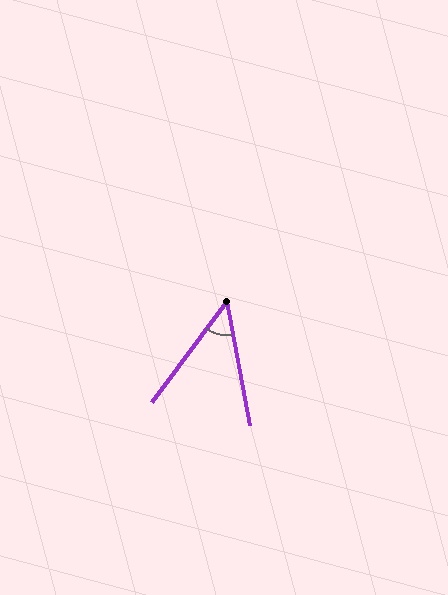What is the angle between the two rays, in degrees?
Approximately 47 degrees.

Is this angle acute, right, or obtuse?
It is acute.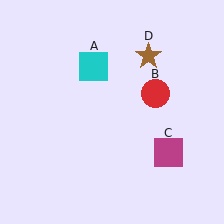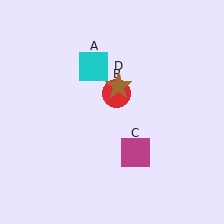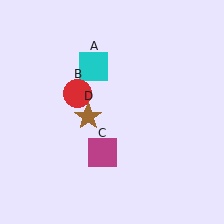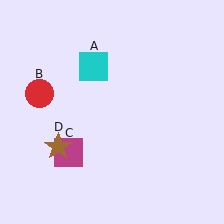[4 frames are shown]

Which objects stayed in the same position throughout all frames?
Cyan square (object A) remained stationary.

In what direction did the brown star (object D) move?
The brown star (object D) moved down and to the left.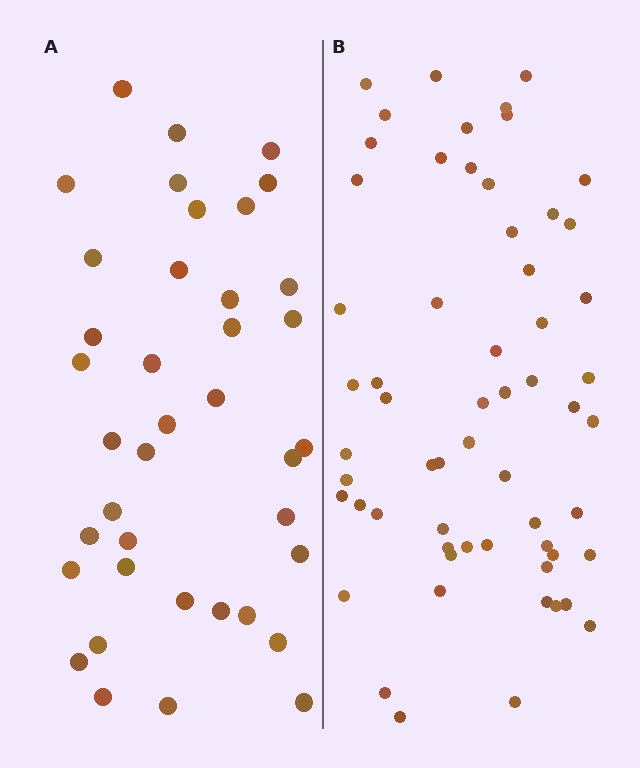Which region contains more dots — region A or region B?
Region B (the right region) has more dots.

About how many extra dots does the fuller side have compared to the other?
Region B has approximately 20 more dots than region A.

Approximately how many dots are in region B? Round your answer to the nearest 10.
About 60 dots.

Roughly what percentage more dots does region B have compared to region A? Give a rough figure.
About 55% more.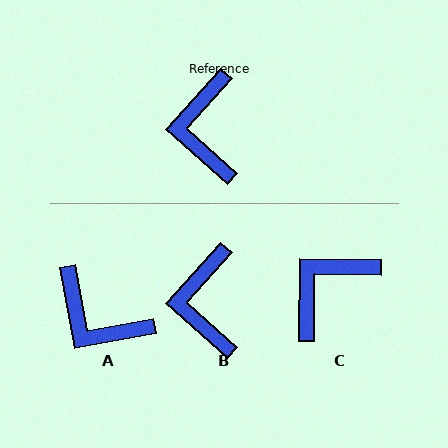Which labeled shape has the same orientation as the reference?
B.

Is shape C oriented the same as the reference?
No, it is off by about 48 degrees.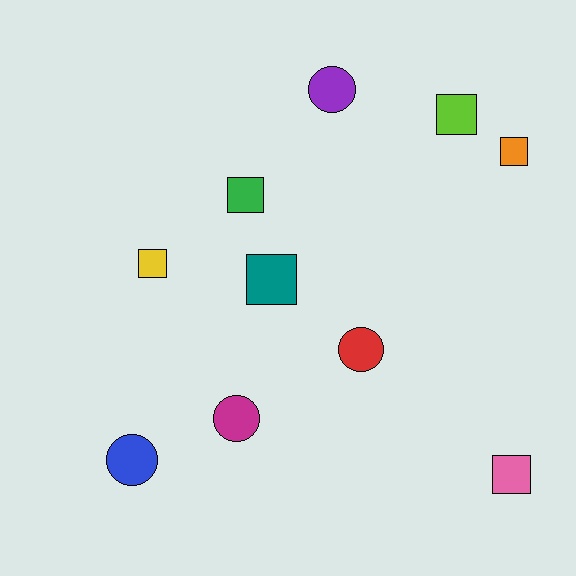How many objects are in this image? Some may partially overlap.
There are 10 objects.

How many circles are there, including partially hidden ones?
There are 4 circles.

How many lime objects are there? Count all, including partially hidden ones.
There is 1 lime object.